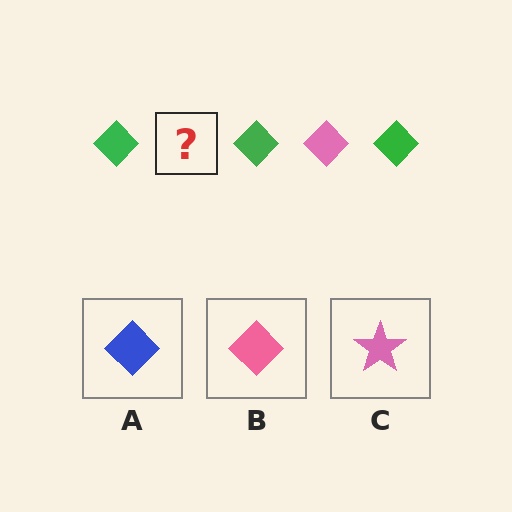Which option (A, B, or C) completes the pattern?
B.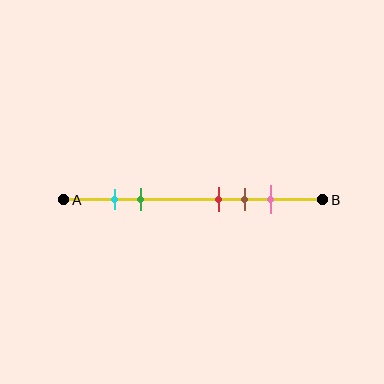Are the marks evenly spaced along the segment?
No, the marks are not evenly spaced.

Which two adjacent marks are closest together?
The cyan and green marks are the closest adjacent pair.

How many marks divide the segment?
There are 5 marks dividing the segment.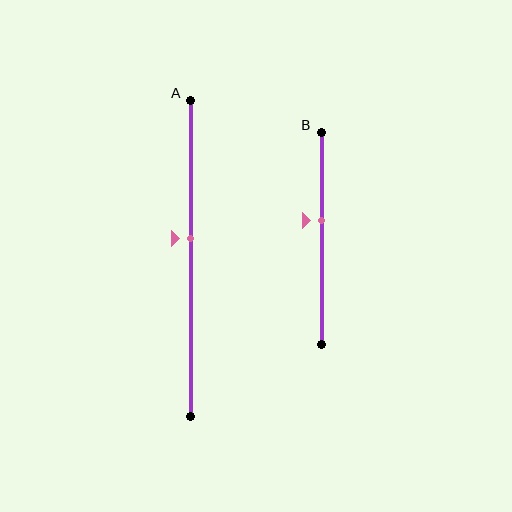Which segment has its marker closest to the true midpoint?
Segment A has its marker closest to the true midpoint.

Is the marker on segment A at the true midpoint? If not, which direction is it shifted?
No, the marker on segment A is shifted upward by about 6% of the segment length.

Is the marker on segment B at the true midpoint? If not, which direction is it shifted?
No, the marker on segment B is shifted upward by about 9% of the segment length.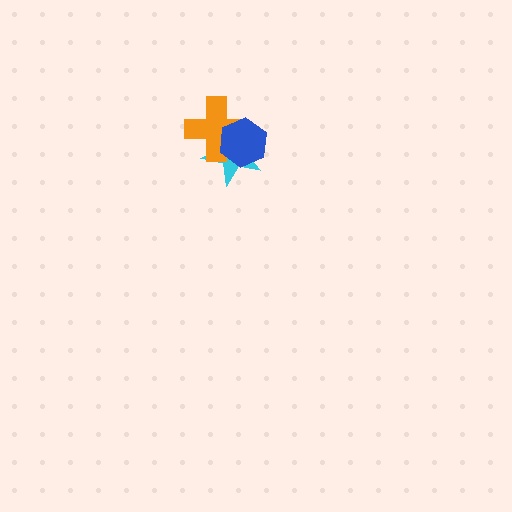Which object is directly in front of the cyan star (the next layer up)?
The orange cross is directly in front of the cyan star.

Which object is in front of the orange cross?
The blue hexagon is in front of the orange cross.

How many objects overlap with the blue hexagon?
2 objects overlap with the blue hexagon.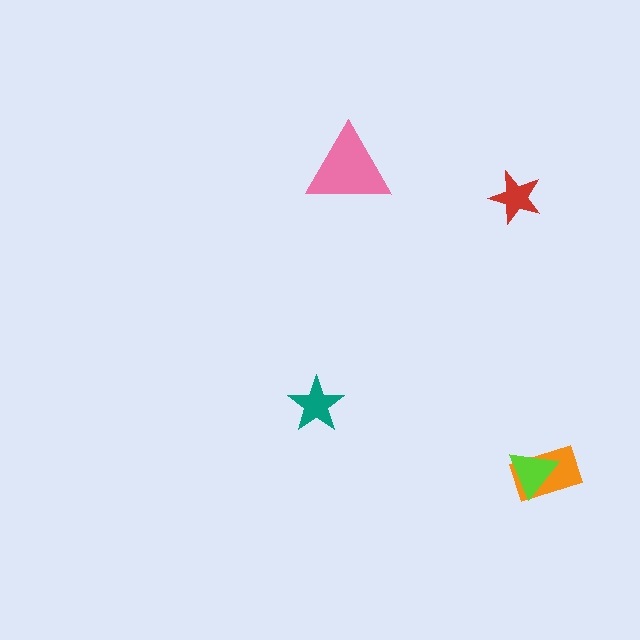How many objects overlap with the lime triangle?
1 object overlaps with the lime triangle.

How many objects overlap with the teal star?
0 objects overlap with the teal star.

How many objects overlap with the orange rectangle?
1 object overlaps with the orange rectangle.